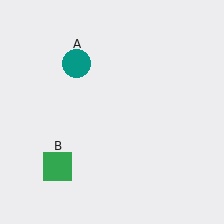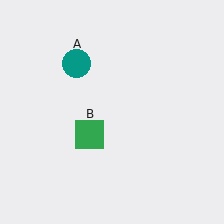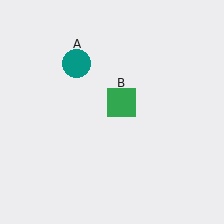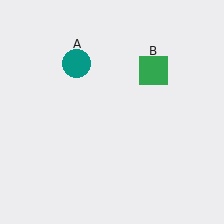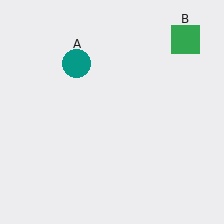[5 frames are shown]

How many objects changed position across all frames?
1 object changed position: green square (object B).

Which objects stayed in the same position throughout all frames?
Teal circle (object A) remained stationary.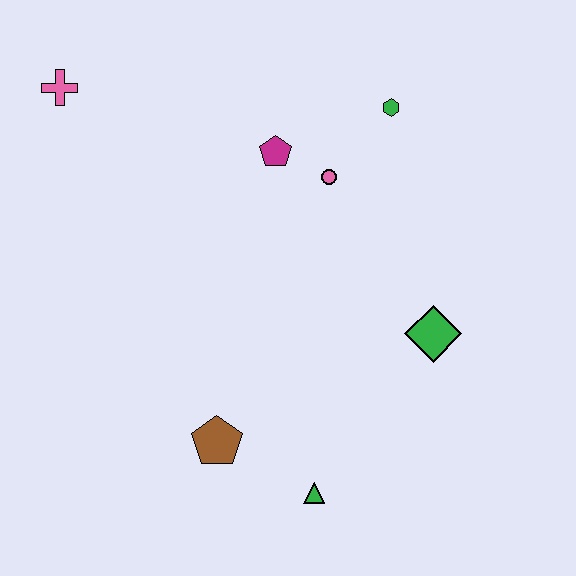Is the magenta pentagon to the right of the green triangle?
No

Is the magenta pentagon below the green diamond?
No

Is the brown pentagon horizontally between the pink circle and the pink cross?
Yes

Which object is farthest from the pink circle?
The green triangle is farthest from the pink circle.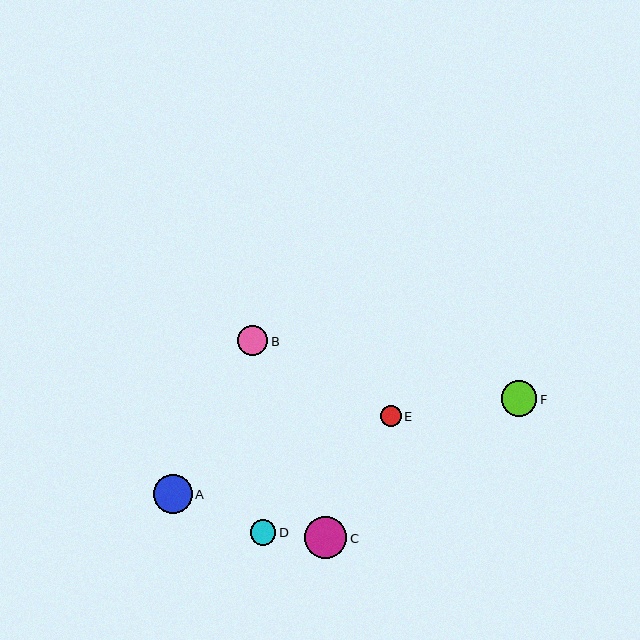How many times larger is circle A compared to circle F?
Circle A is approximately 1.1 times the size of circle F.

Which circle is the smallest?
Circle E is the smallest with a size of approximately 21 pixels.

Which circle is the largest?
Circle C is the largest with a size of approximately 42 pixels.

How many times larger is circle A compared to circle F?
Circle A is approximately 1.1 times the size of circle F.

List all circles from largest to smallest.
From largest to smallest: C, A, F, B, D, E.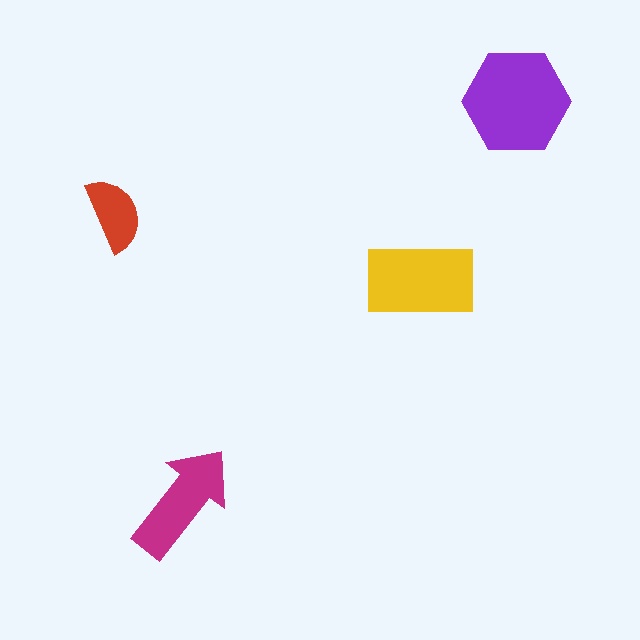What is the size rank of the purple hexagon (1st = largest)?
1st.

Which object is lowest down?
The magenta arrow is bottommost.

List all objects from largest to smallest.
The purple hexagon, the yellow rectangle, the magenta arrow, the red semicircle.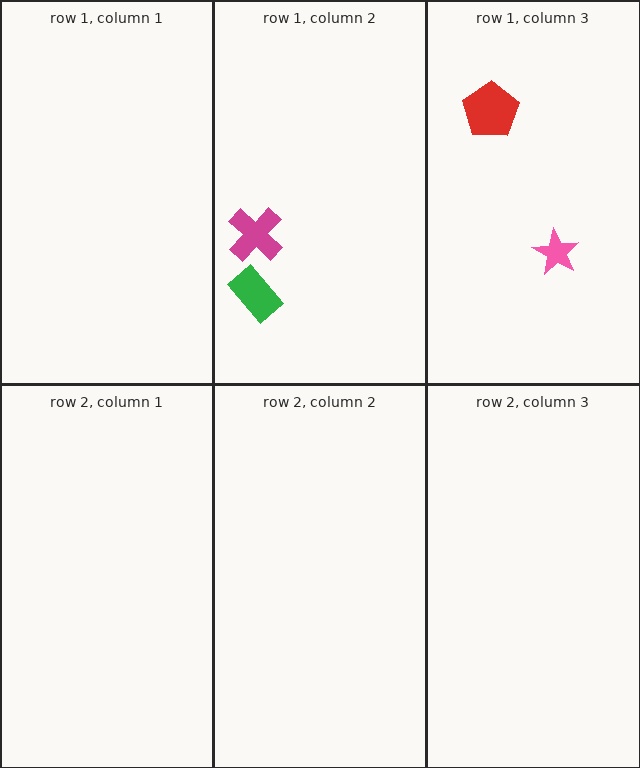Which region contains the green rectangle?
The row 1, column 2 region.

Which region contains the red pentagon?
The row 1, column 3 region.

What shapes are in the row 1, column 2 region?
The magenta cross, the green rectangle.